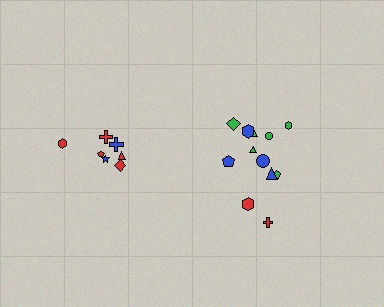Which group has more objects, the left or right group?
The right group.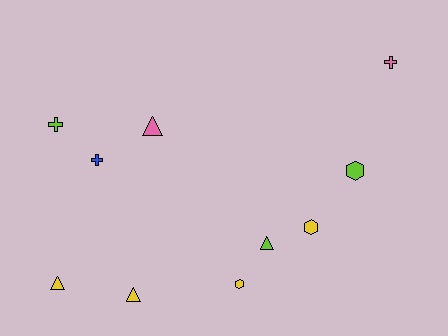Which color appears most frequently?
Yellow, with 4 objects.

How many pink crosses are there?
There is 1 pink cross.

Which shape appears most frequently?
Triangle, with 4 objects.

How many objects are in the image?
There are 10 objects.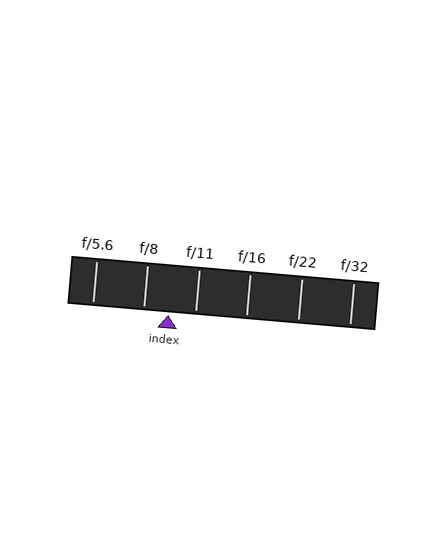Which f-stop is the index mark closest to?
The index mark is closest to f/8.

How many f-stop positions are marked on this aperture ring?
There are 6 f-stop positions marked.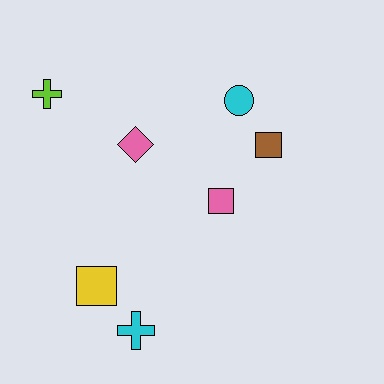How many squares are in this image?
There are 3 squares.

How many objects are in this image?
There are 7 objects.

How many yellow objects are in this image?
There is 1 yellow object.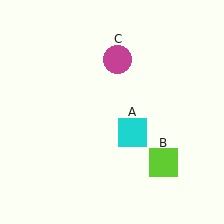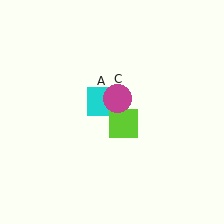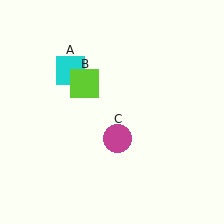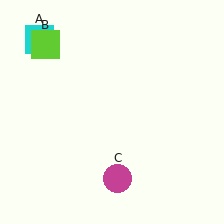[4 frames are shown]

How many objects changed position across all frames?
3 objects changed position: cyan square (object A), lime square (object B), magenta circle (object C).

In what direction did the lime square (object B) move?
The lime square (object B) moved up and to the left.